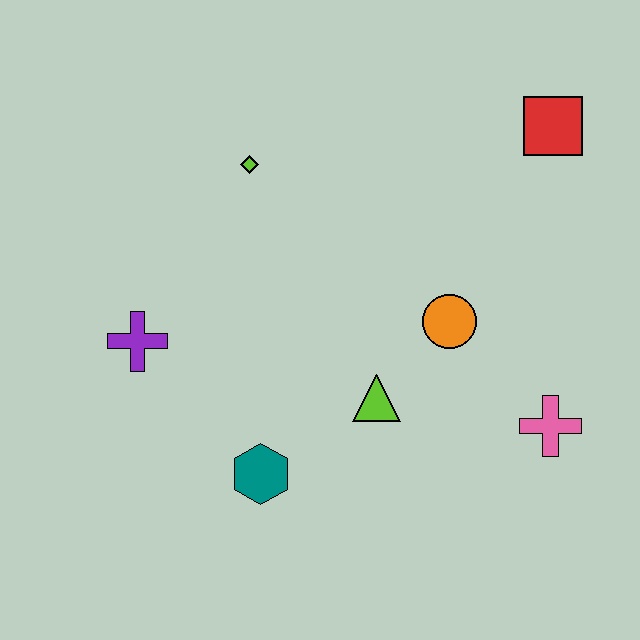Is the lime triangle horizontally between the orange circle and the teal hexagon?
Yes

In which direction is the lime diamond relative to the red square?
The lime diamond is to the left of the red square.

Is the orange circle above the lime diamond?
No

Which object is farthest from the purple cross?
The red square is farthest from the purple cross.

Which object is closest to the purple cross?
The teal hexagon is closest to the purple cross.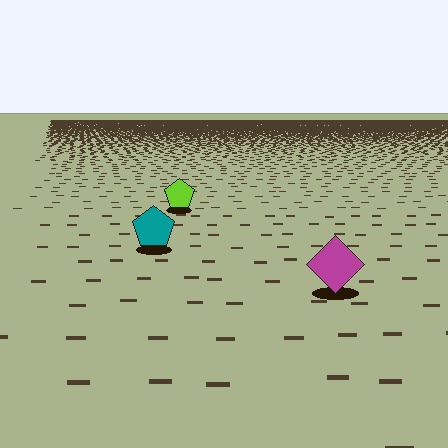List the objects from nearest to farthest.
From nearest to farthest: the magenta diamond, the teal pentagon, the lime pentagon.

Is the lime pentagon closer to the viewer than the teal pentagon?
No. The teal pentagon is closer — you can tell from the texture gradient: the ground texture is coarser near it.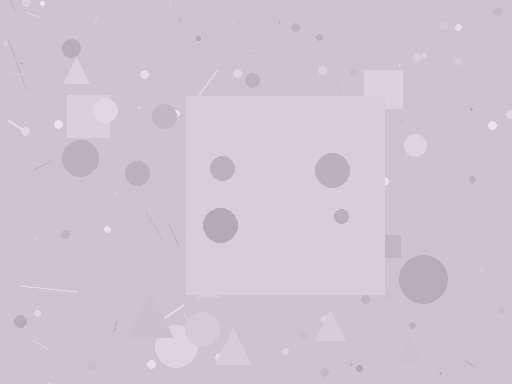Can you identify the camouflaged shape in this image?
The camouflaged shape is a square.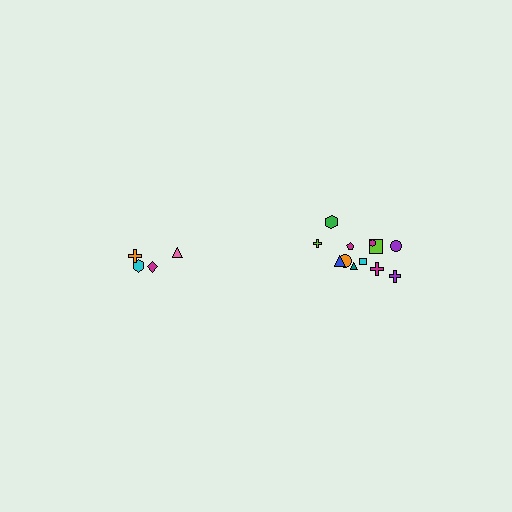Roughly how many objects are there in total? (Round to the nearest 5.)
Roughly 15 objects in total.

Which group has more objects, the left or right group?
The right group.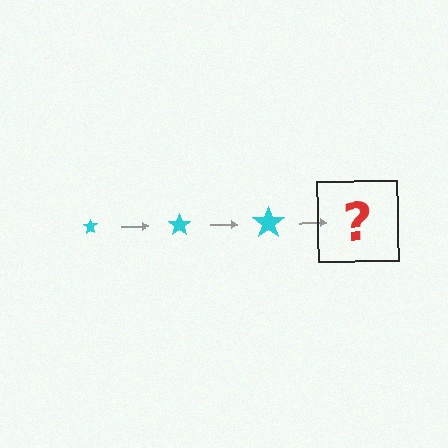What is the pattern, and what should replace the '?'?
The pattern is that the star gets progressively larger each step. The '?' should be a cyan star, larger than the previous one.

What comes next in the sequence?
The next element should be a cyan star, larger than the previous one.